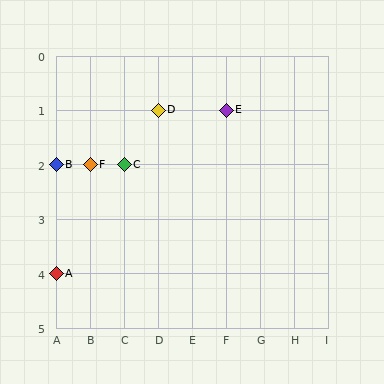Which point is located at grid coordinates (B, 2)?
Point F is at (B, 2).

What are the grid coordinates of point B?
Point B is at grid coordinates (A, 2).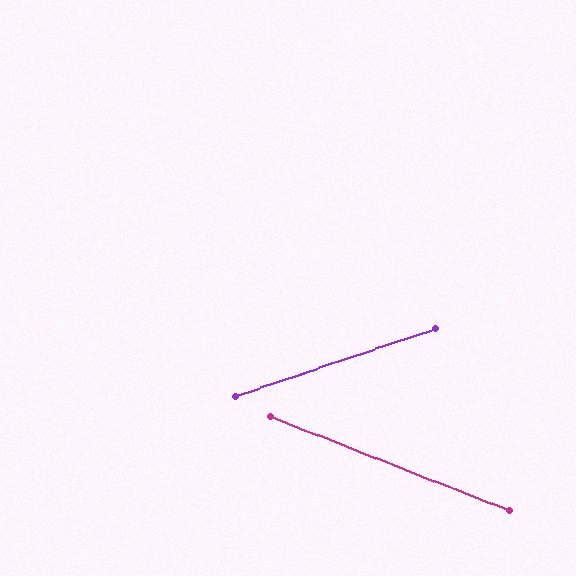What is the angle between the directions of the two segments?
Approximately 40 degrees.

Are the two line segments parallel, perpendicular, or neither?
Neither parallel nor perpendicular — they differ by about 40°.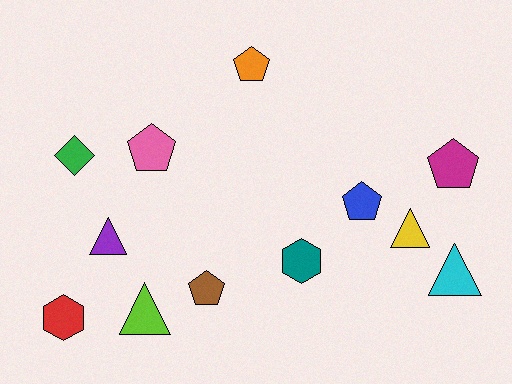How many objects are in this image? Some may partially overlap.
There are 12 objects.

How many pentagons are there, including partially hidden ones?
There are 5 pentagons.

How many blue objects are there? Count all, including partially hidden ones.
There is 1 blue object.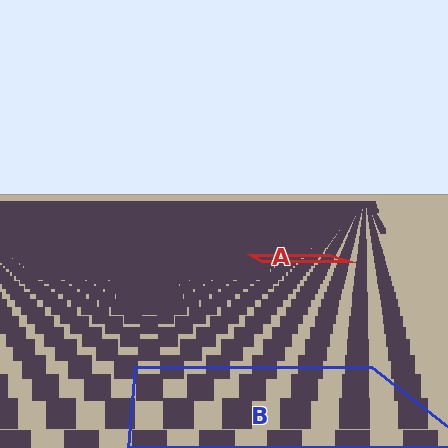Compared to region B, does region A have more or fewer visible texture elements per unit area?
Region A has more texture elements per unit area — they are packed more densely because it is farther away.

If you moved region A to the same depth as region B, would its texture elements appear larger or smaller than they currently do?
They would appear larger. At a closer depth, the same texture elements are projected at a bigger on-screen size.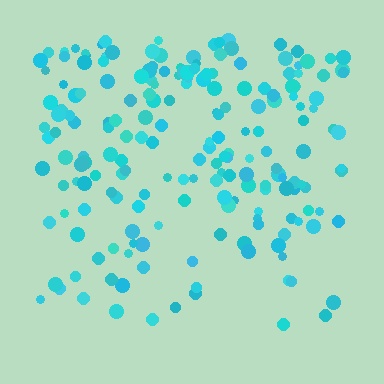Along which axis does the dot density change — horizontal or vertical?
Vertical.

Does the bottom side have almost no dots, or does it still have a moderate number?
Still a moderate number, just noticeably fewer than the top.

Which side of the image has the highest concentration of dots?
The top.